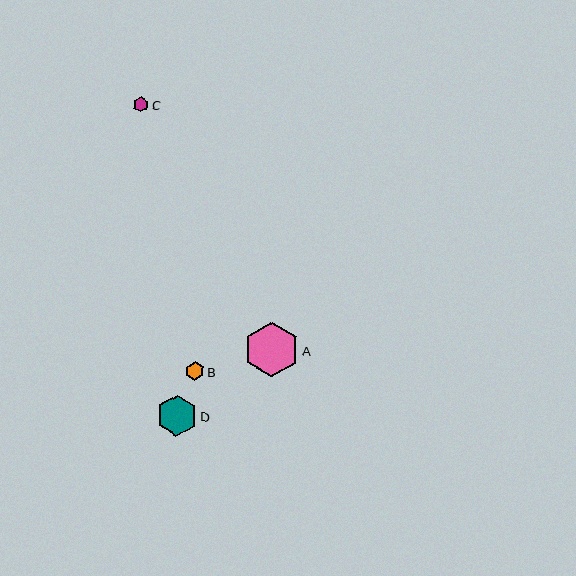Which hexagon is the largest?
Hexagon A is the largest with a size of approximately 55 pixels.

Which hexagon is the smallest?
Hexagon C is the smallest with a size of approximately 15 pixels.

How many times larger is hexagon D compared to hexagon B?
Hexagon D is approximately 2.1 times the size of hexagon B.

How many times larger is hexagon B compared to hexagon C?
Hexagon B is approximately 1.3 times the size of hexagon C.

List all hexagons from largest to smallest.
From largest to smallest: A, D, B, C.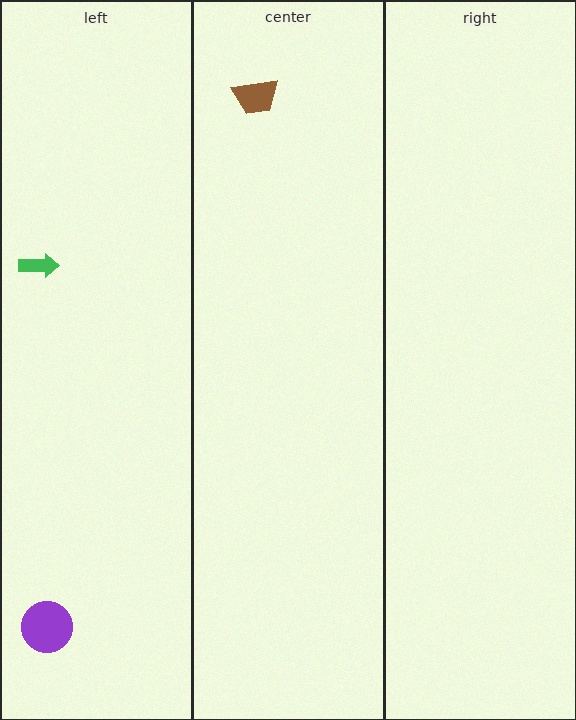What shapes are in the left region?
The green arrow, the purple circle.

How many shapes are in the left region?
2.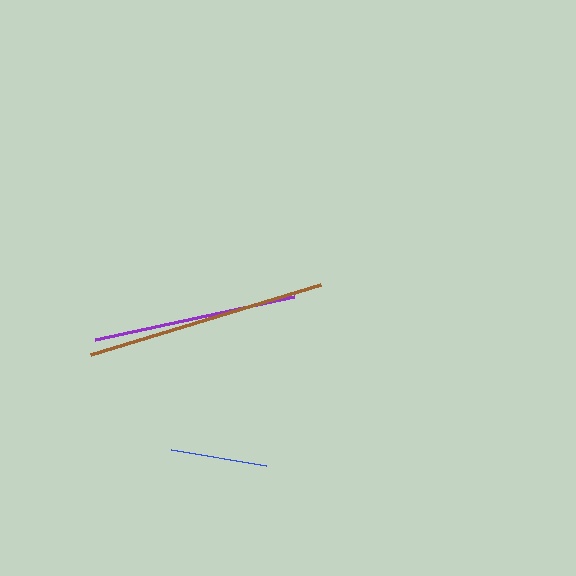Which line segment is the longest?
The brown line is the longest at approximately 240 pixels.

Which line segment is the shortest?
The blue line is the shortest at approximately 97 pixels.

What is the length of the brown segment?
The brown segment is approximately 240 pixels long.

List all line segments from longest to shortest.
From longest to shortest: brown, purple, blue.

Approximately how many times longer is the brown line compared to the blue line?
The brown line is approximately 2.5 times the length of the blue line.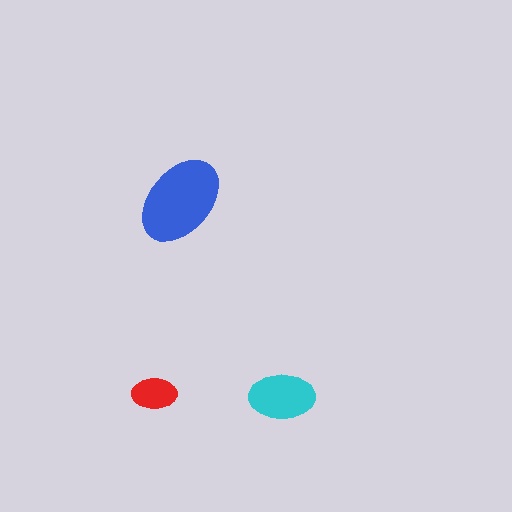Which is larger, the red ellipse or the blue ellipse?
The blue one.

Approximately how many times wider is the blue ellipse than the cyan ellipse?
About 1.5 times wider.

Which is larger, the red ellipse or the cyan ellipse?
The cyan one.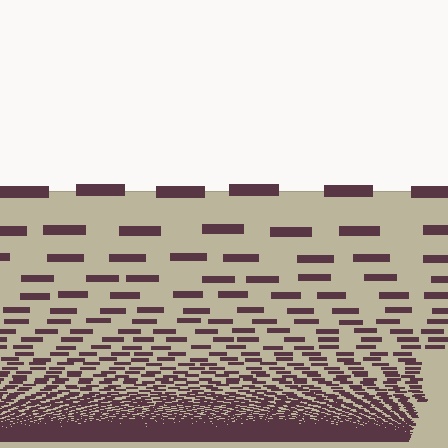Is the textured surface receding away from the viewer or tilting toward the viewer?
The surface appears to tilt toward the viewer. Texture elements get larger and sparser toward the top.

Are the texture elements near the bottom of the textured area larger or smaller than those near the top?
Smaller. The gradient is inverted — elements near the bottom are smaller and denser.